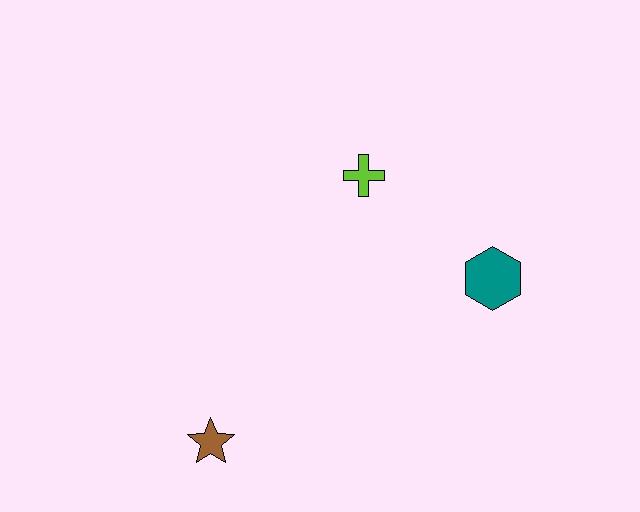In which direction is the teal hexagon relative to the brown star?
The teal hexagon is to the right of the brown star.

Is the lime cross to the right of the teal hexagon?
No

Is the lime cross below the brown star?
No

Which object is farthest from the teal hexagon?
The brown star is farthest from the teal hexagon.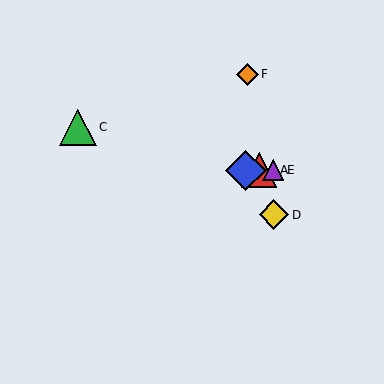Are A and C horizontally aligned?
No, A is at y≈170 and C is at y≈127.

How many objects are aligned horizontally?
3 objects (A, B, E) are aligned horizontally.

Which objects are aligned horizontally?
Objects A, B, E are aligned horizontally.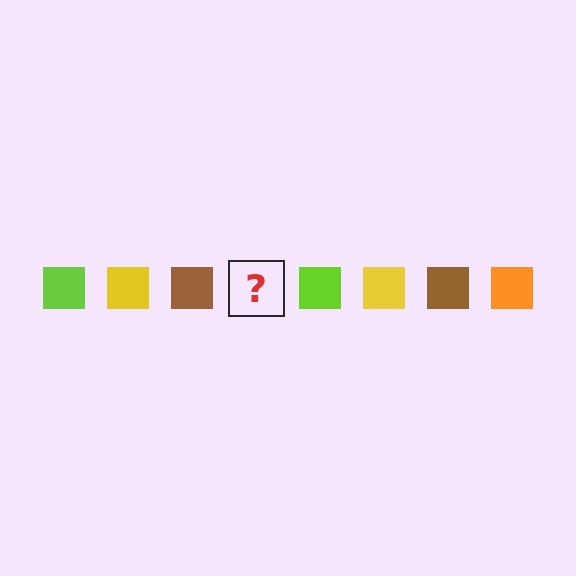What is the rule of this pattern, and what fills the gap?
The rule is that the pattern cycles through lime, yellow, brown, orange squares. The gap should be filled with an orange square.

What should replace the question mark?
The question mark should be replaced with an orange square.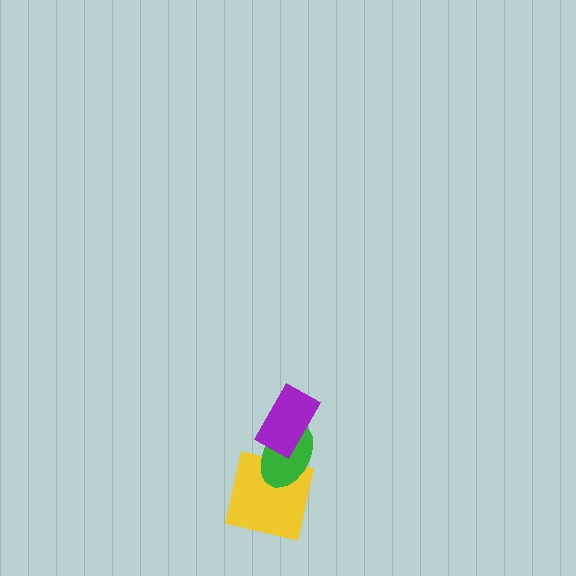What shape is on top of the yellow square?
The green ellipse is on top of the yellow square.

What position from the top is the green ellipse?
The green ellipse is 2nd from the top.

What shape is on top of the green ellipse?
The purple rectangle is on top of the green ellipse.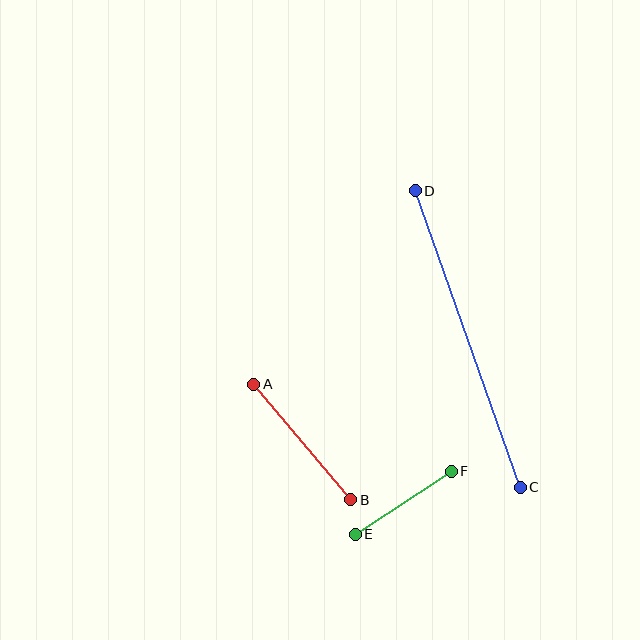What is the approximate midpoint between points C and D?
The midpoint is at approximately (468, 339) pixels.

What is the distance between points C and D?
The distance is approximately 315 pixels.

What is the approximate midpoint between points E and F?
The midpoint is at approximately (403, 503) pixels.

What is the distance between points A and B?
The distance is approximately 151 pixels.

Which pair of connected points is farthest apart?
Points C and D are farthest apart.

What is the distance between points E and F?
The distance is approximately 115 pixels.